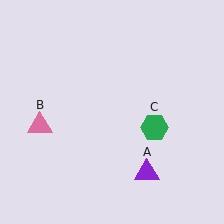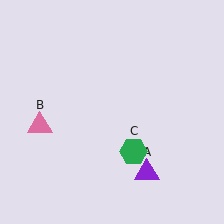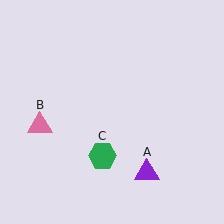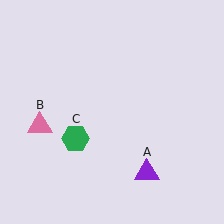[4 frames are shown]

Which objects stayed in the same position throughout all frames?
Purple triangle (object A) and pink triangle (object B) remained stationary.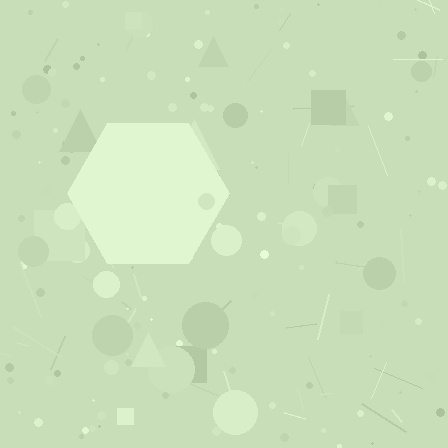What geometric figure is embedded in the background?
A hexagon is embedded in the background.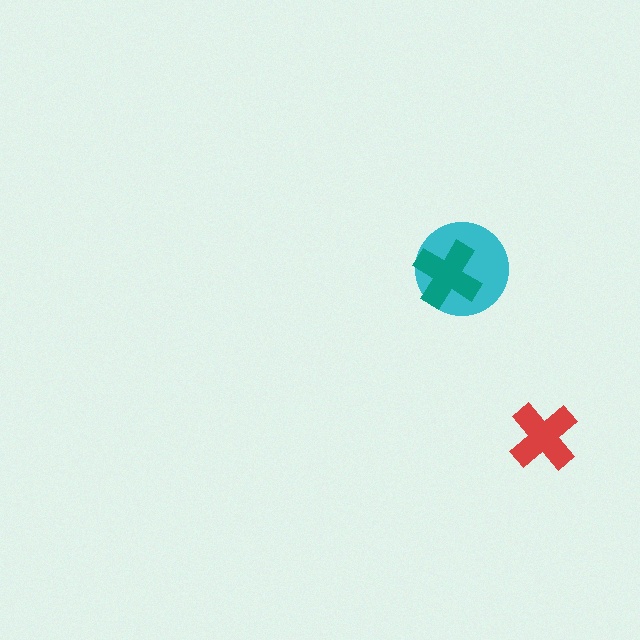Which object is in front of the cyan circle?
The teal cross is in front of the cyan circle.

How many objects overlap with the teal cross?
1 object overlaps with the teal cross.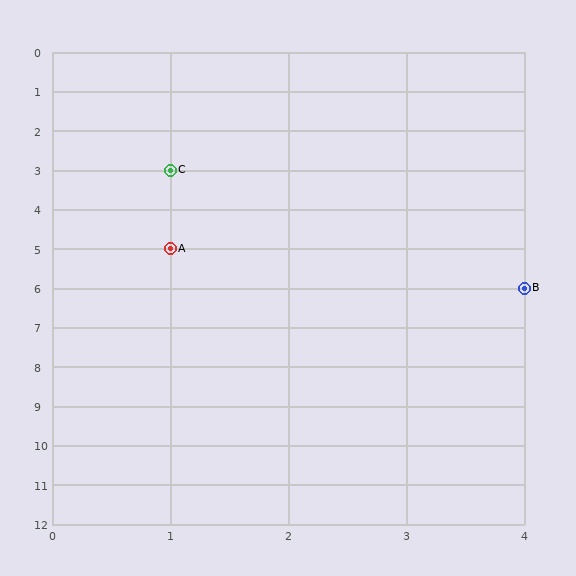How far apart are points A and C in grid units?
Points A and C are 2 rows apart.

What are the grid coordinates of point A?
Point A is at grid coordinates (1, 5).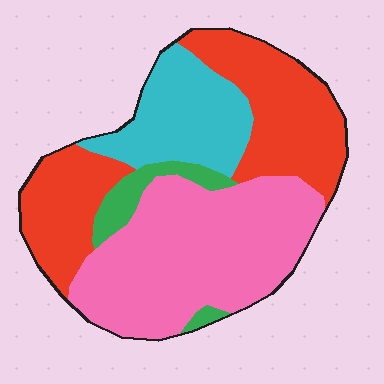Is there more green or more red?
Red.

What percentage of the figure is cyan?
Cyan covers roughly 20% of the figure.